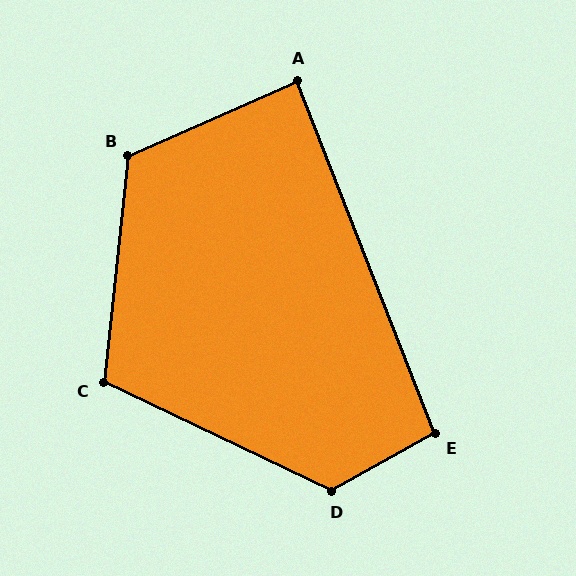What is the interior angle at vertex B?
Approximately 120 degrees (obtuse).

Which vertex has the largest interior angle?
D, at approximately 126 degrees.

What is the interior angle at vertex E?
Approximately 97 degrees (obtuse).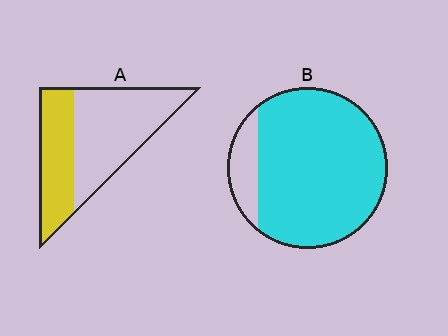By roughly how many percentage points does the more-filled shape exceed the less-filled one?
By roughly 50 percentage points (B over A).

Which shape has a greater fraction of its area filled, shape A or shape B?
Shape B.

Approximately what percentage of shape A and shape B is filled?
A is approximately 40% and B is approximately 85%.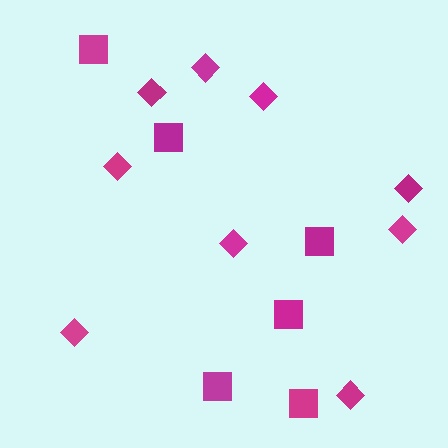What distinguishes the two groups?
There are 2 groups: one group of diamonds (9) and one group of squares (6).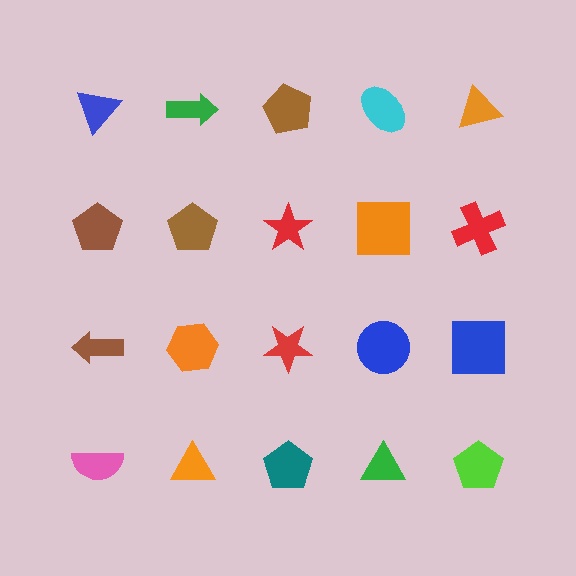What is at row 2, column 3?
A red star.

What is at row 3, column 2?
An orange hexagon.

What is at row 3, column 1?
A brown arrow.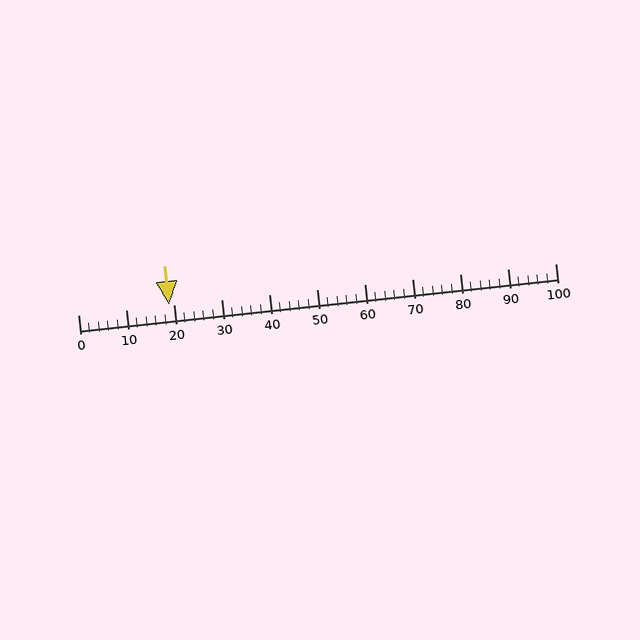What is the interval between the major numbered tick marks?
The major tick marks are spaced 10 units apart.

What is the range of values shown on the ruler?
The ruler shows values from 0 to 100.